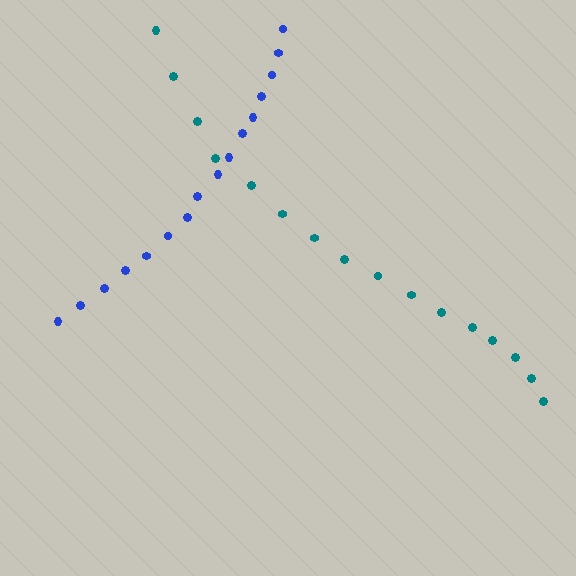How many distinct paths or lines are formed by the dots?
There are 2 distinct paths.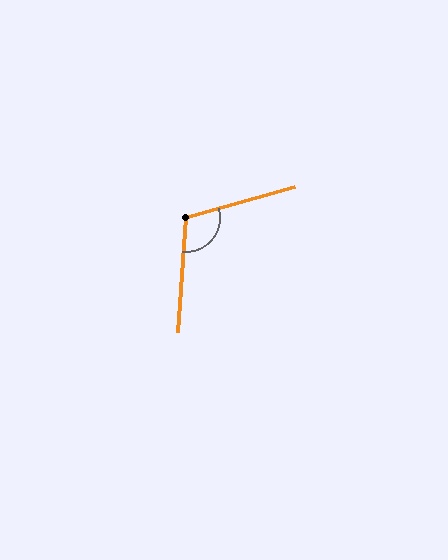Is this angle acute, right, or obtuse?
It is obtuse.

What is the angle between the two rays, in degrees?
Approximately 110 degrees.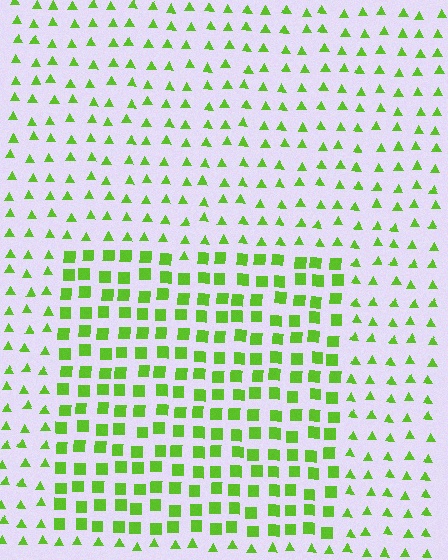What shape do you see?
I see a rectangle.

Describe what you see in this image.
The image is filled with small lime elements arranged in a uniform grid. A rectangle-shaped region contains squares, while the surrounding area contains triangles. The boundary is defined purely by the change in element shape.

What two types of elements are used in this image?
The image uses squares inside the rectangle region and triangles outside it.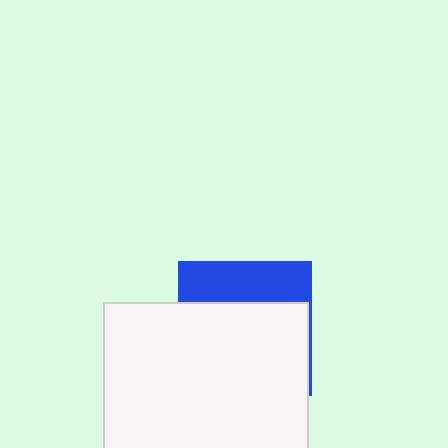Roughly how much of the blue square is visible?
A small part of it is visible (roughly 31%).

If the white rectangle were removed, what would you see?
You would see the complete blue square.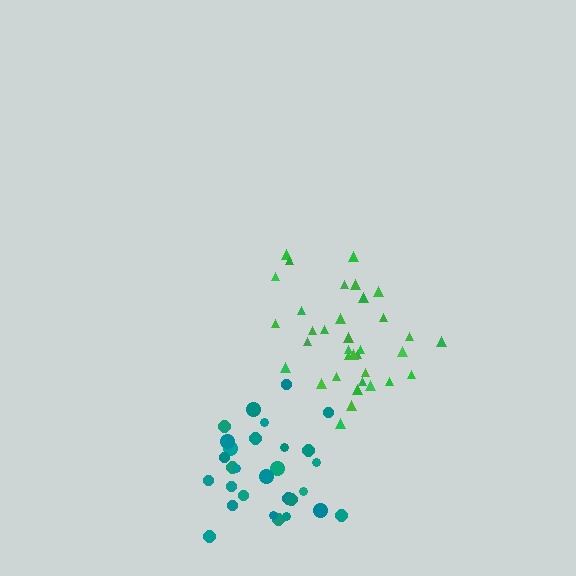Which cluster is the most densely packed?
Green.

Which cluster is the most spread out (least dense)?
Teal.